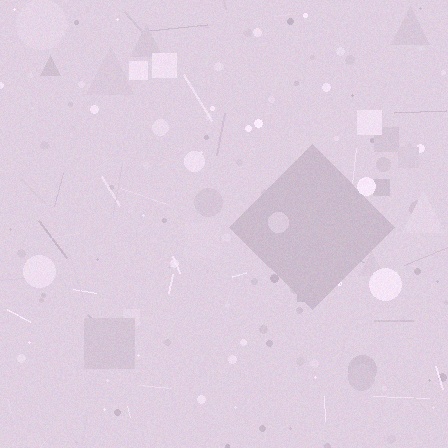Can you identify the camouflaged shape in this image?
The camouflaged shape is a diamond.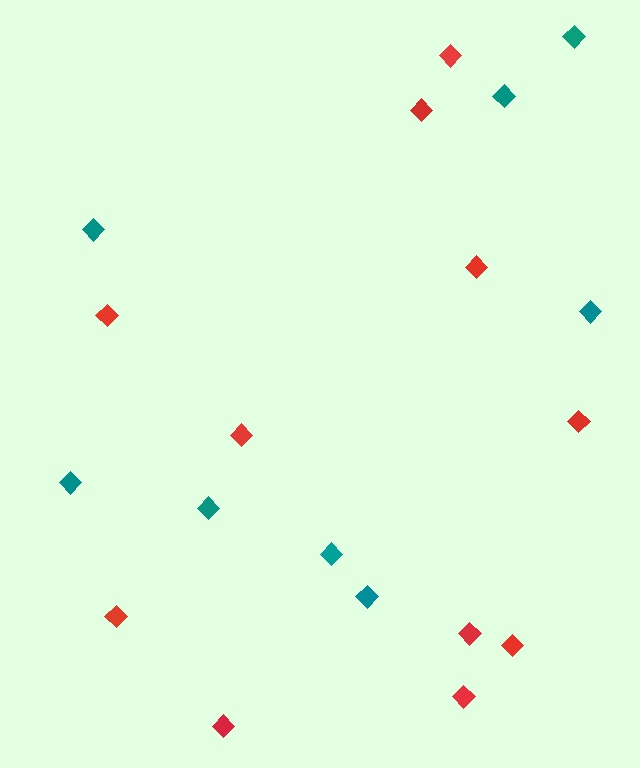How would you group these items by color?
There are 2 groups: one group of teal diamonds (8) and one group of red diamonds (11).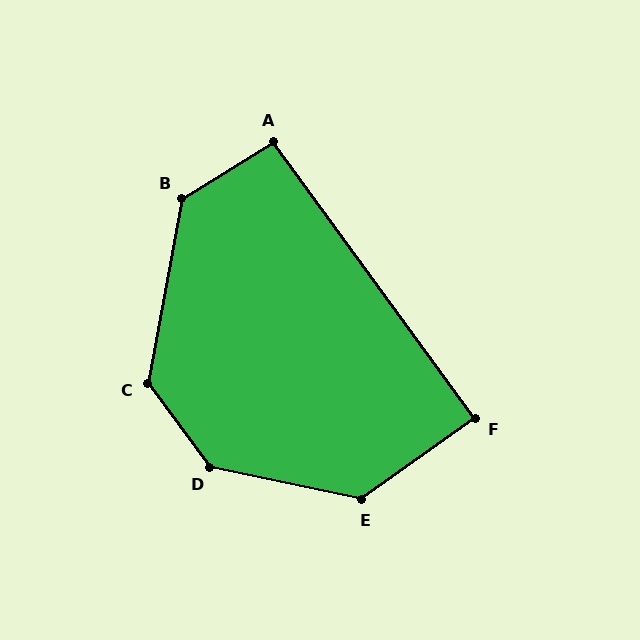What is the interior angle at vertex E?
Approximately 133 degrees (obtuse).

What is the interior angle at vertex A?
Approximately 94 degrees (approximately right).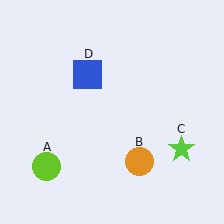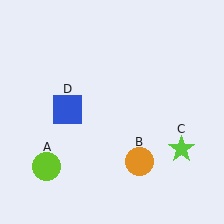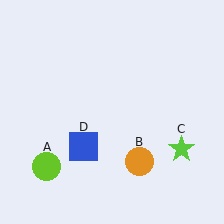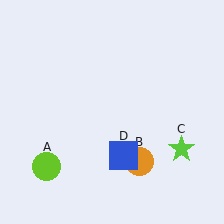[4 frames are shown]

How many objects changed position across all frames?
1 object changed position: blue square (object D).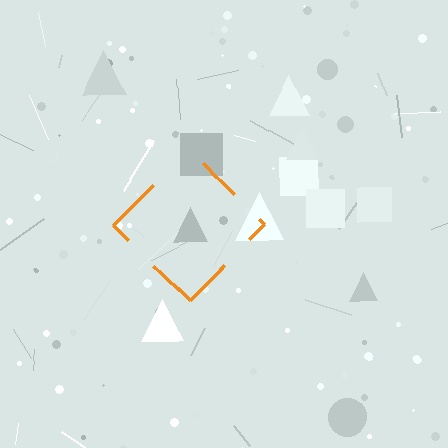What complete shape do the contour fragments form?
The contour fragments form a diamond.